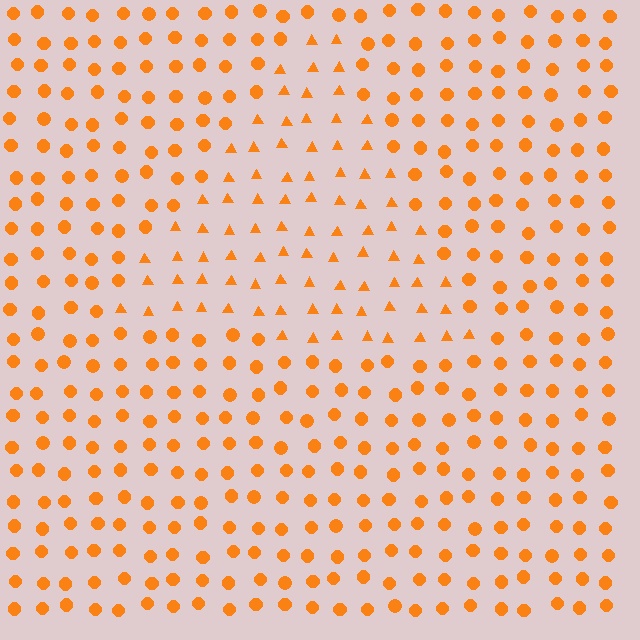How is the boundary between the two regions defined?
The boundary is defined by a change in element shape: triangles inside vs. circles outside. All elements share the same color and spacing.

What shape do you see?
I see a triangle.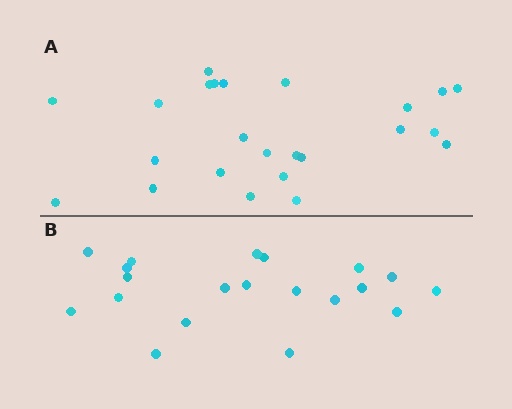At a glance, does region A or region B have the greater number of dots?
Region A (the top region) has more dots.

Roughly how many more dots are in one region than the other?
Region A has about 4 more dots than region B.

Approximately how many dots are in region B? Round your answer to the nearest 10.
About 20 dots.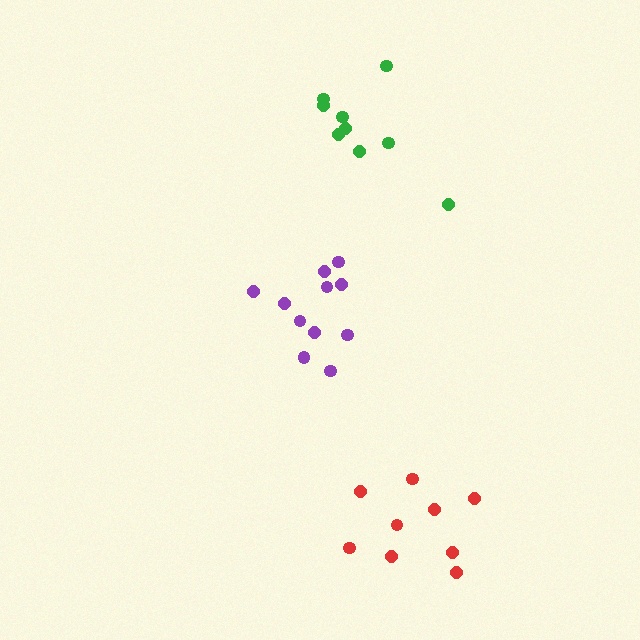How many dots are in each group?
Group 1: 9 dots, Group 2: 9 dots, Group 3: 11 dots (29 total).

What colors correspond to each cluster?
The clusters are colored: green, red, purple.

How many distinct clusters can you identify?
There are 3 distinct clusters.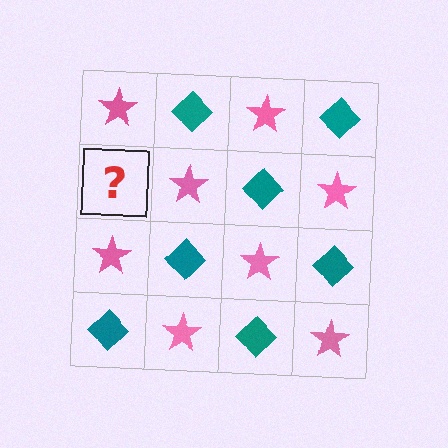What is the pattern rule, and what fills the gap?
The rule is that it alternates pink star and teal diamond in a checkerboard pattern. The gap should be filled with a teal diamond.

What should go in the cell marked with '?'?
The missing cell should contain a teal diamond.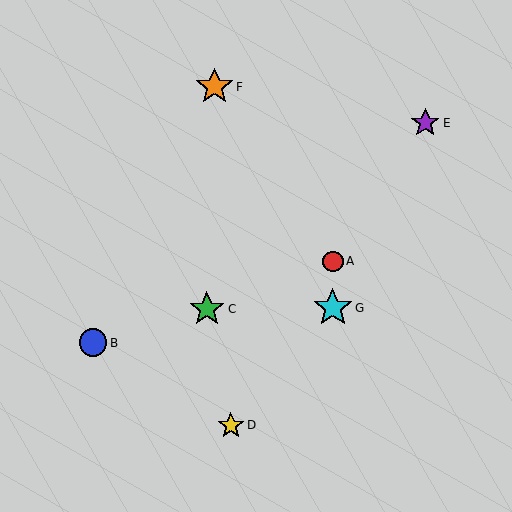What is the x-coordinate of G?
Object G is at x≈333.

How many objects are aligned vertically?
2 objects (A, G) are aligned vertically.